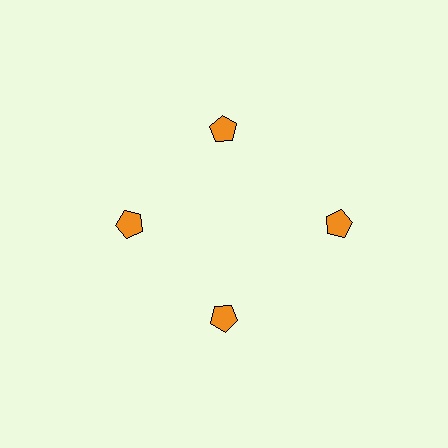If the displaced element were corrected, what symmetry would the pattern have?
It would have 4-fold rotational symmetry — the pattern would map onto itself every 90 degrees.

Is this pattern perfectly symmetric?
No. The 4 orange pentagons are arranged in a ring, but one element near the 3 o'clock position is pushed outward from the center, breaking the 4-fold rotational symmetry.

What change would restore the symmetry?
The symmetry would be restored by moving it inward, back onto the ring so that all 4 pentagons sit at equal angles and equal distance from the center.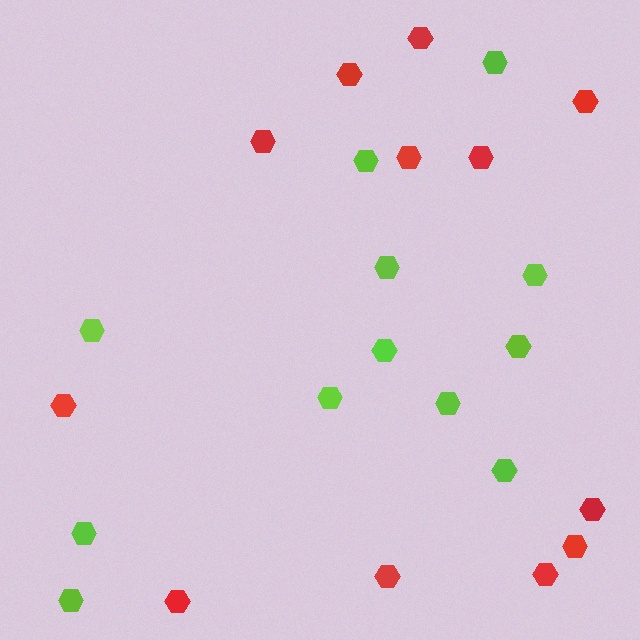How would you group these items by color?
There are 2 groups: one group of red hexagons (12) and one group of lime hexagons (12).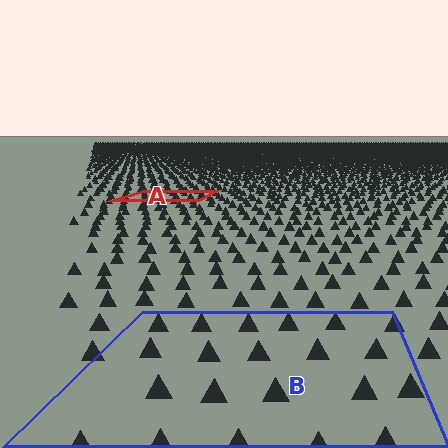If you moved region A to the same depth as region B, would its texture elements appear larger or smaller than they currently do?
They would appear larger. At a closer depth, the same texture elements are projected at a bigger on-screen size.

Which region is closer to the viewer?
Region B is closer. The texture elements there are larger and more spread out.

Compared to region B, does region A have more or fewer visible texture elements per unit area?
Region A has more texture elements per unit area — they are packed more densely because it is farther away.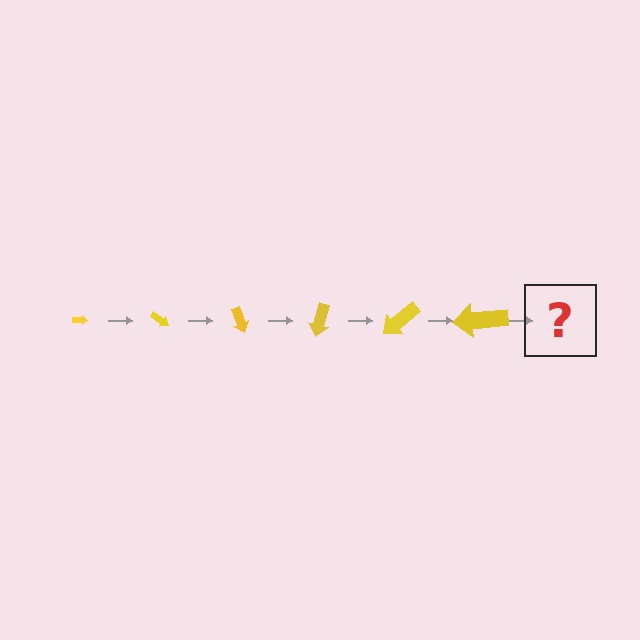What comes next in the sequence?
The next element should be an arrow, larger than the previous one and rotated 210 degrees from the start.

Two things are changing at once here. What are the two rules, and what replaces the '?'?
The two rules are that the arrow grows larger each step and it rotates 35 degrees each step. The '?' should be an arrow, larger than the previous one and rotated 210 degrees from the start.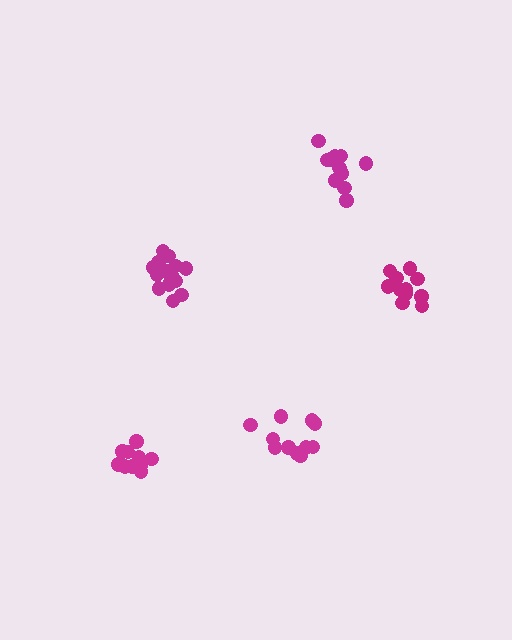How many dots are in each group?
Group 1: 10 dots, Group 2: 11 dots, Group 3: 16 dots, Group 4: 11 dots, Group 5: 12 dots (60 total).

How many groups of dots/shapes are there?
There are 5 groups.